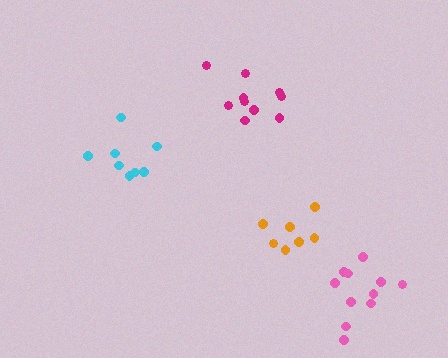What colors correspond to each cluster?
The clusters are colored: orange, pink, magenta, cyan.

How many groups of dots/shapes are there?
There are 4 groups.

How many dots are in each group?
Group 1: 7 dots, Group 2: 11 dots, Group 3: 10 dots, Group 4: 8 dots (36 total).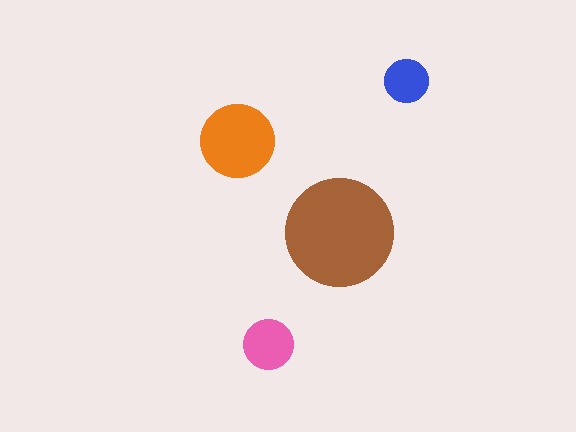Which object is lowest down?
The pink circle is bottommost.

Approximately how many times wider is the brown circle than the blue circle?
About 2.5 times wider.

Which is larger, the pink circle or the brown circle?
The brown one.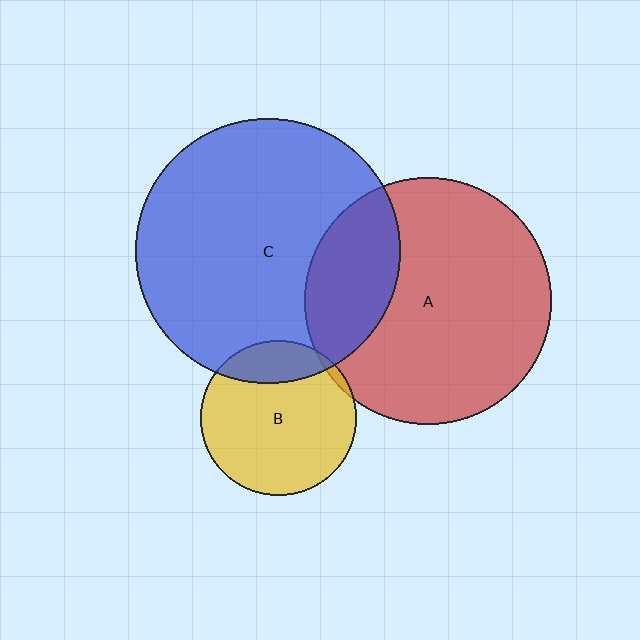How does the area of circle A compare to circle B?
Approximately 2.5 times.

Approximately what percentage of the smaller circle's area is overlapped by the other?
Approximately 5%.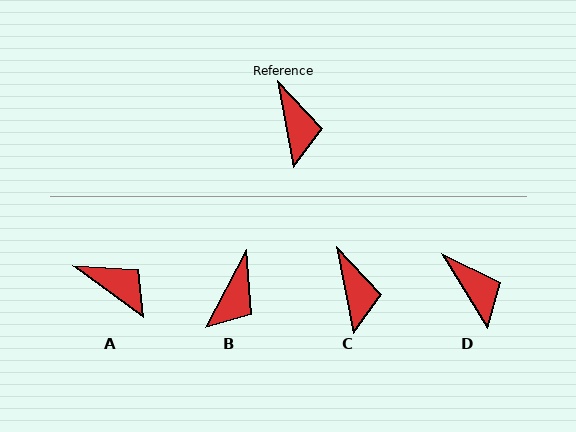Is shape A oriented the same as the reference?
No, it is off by about 43 degrees.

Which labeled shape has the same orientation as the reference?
C.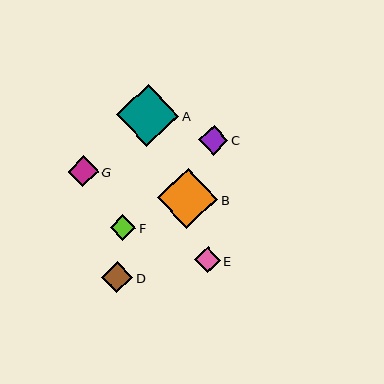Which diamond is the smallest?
Diamond E is the smallest with a size of approximately 25 pixels.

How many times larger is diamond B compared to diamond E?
Diamond B is approximately 2.4 times the size of diamond E.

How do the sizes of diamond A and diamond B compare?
Diamond A and diamond B are approximately the same size.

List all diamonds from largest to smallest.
From largest to smallest: A, B, D, G, C, F, E.